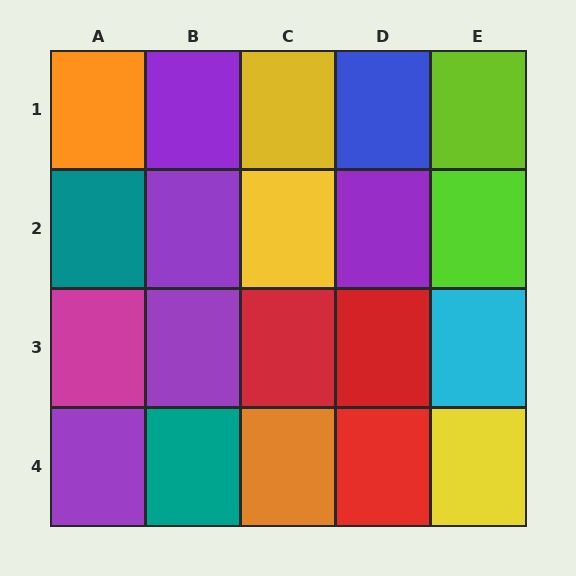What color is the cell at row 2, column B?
Purple.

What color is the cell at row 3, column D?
Red.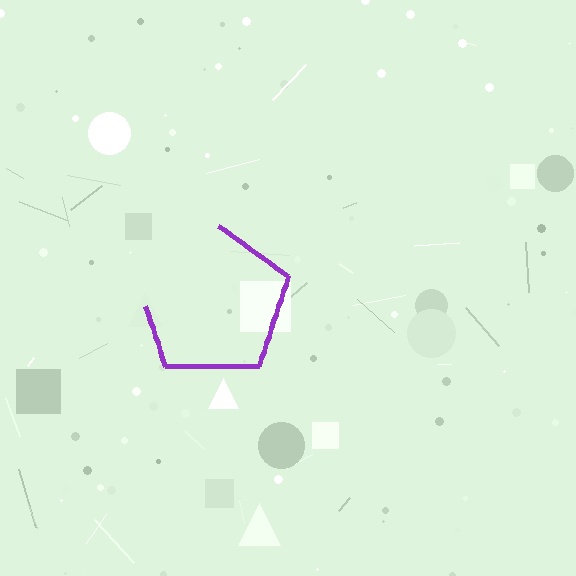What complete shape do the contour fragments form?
The contour fragments form a pentagon.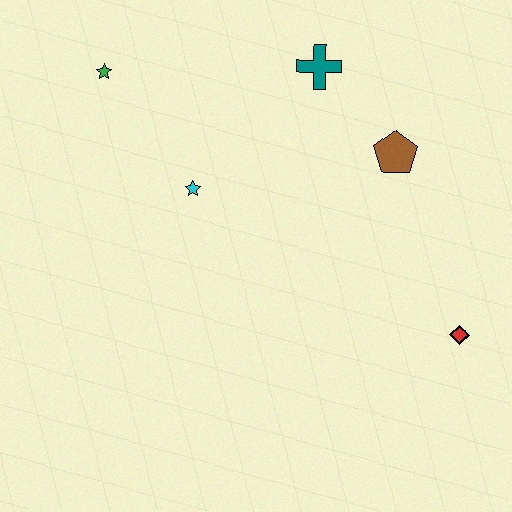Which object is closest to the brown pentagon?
The teal cross is closest to the brown pentagon.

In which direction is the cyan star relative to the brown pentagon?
The cyan star is to the left of the brown pentagon.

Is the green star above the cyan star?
Yes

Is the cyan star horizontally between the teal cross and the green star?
Yes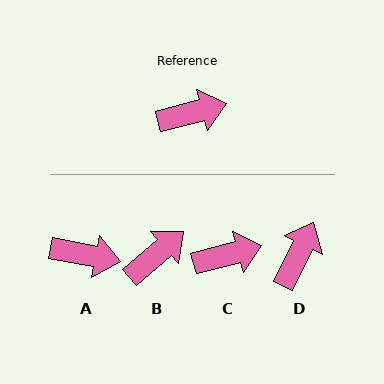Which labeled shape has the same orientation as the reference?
C.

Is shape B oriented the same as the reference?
No, it is off by about 26 degrees.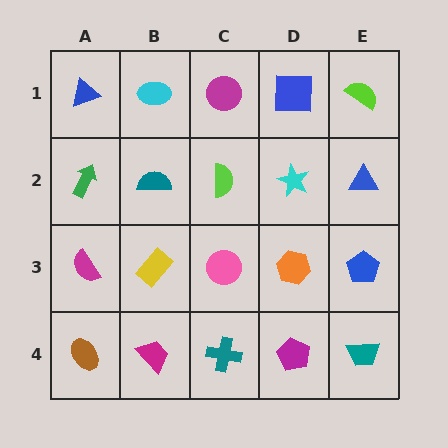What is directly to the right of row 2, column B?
A lime semicircle.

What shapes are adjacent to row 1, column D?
A cyan star (row 2, column D), a magenta circle (row 1, column C), a lime semicircle (row 1, column E).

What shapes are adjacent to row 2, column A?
A blue triangle (row 1, column A), a magenta semicircle (row 3, column A), a teal semicircle (row 2, column B).